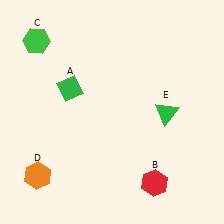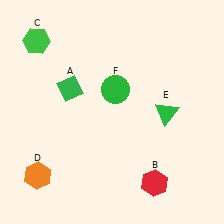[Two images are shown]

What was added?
A green circle (F) was added in Image 2.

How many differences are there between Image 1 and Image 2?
There is 1 difference between the two images.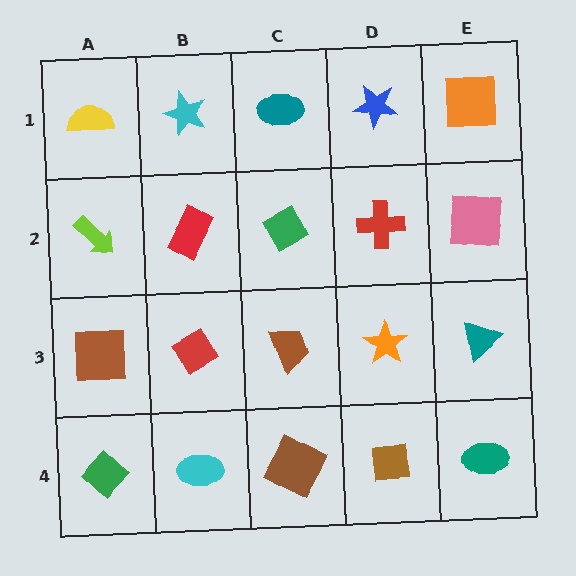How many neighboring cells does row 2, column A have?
3.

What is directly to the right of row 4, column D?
A teal ellipse.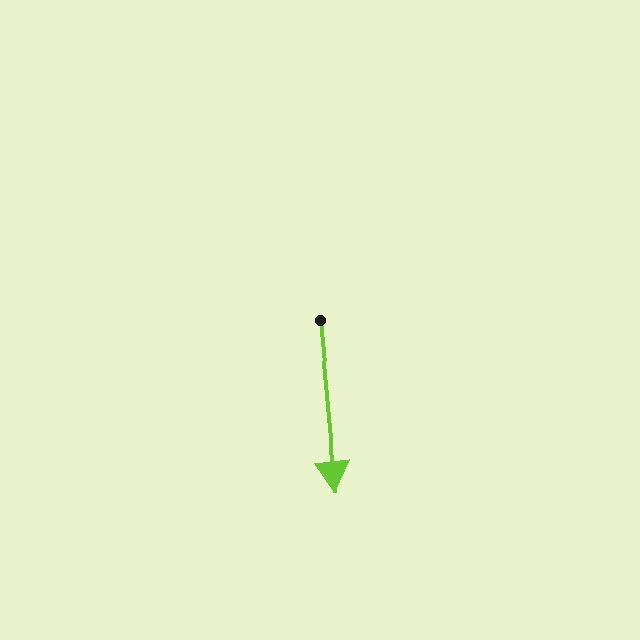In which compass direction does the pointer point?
South.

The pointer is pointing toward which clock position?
Roughly 6 o'clock.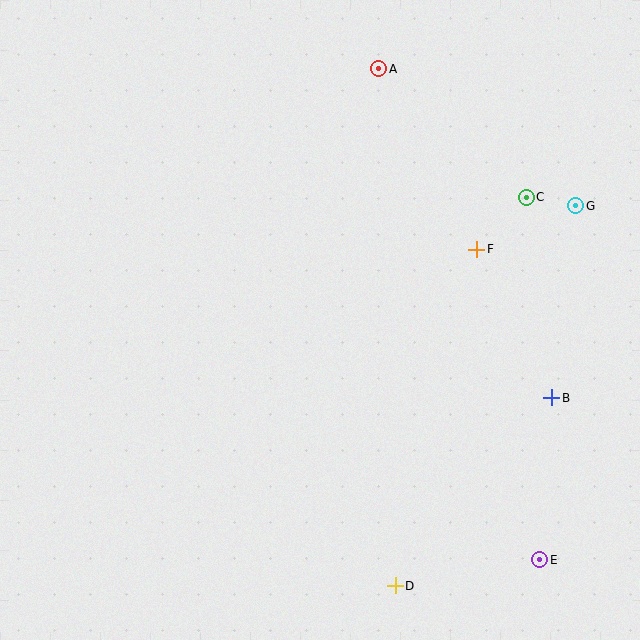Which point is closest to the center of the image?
Point F at (477, 249) is closest to the center.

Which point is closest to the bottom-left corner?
Point D is closest to the bottom-left corner.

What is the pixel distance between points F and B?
The distance between F and B is 166 pixels.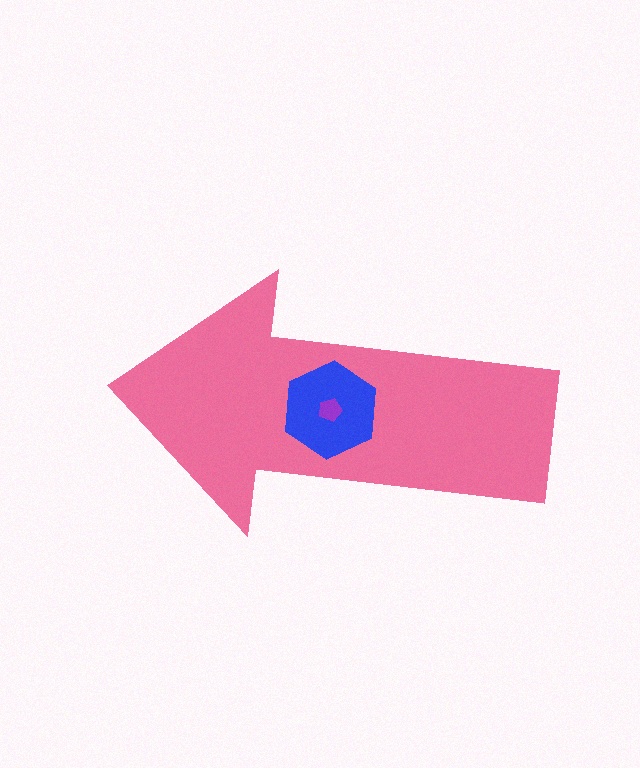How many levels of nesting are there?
3.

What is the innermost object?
The purple pentagon.